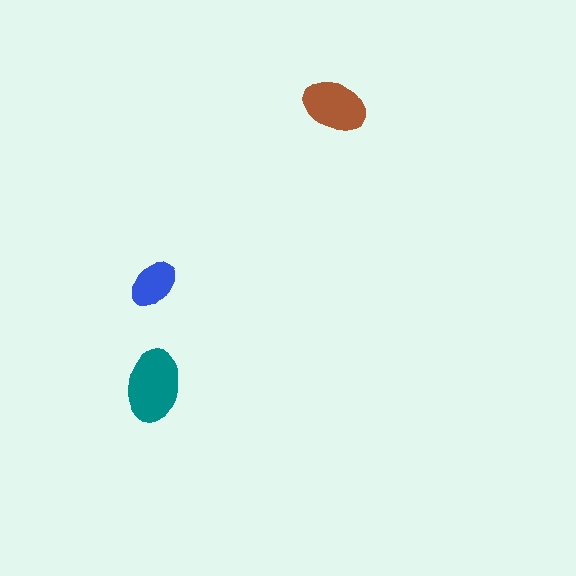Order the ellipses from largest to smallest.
the teal one, the brown one, the blue one.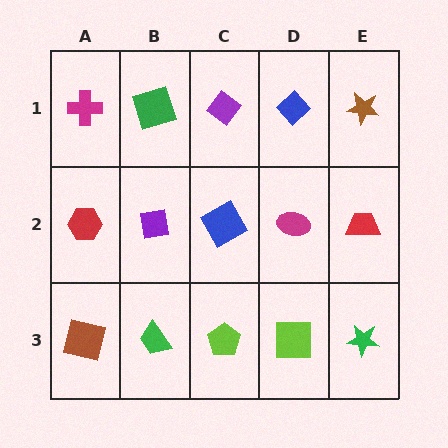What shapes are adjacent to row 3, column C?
A blue square (row 2, column C), a green trapezoid (row 3, column B), a lime square (row 3, column D).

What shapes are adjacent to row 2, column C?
A purple diamond (row 1, column C), a lime pentagon (row 3, column C), a purple square (row 2, column B), a magenta ellipse (row 2, column D).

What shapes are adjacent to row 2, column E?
A brown star (row 1, column E), a green star (row 3, column E), a magenta ellipse (row 2, column D).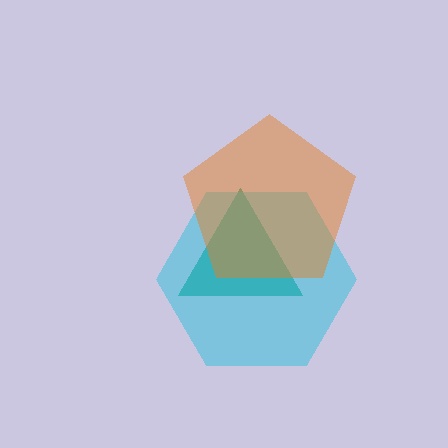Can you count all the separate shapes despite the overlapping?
Yes, there are 3 separate shapes.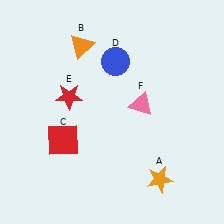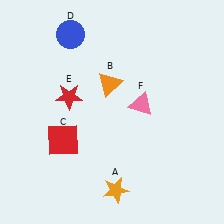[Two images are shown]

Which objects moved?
The objects that moved are: the orange star (A), the orange triangle (B), the blue circle (D).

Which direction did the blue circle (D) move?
The blue circle (D) moved left.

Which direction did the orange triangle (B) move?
The orange triangle (B) moved down.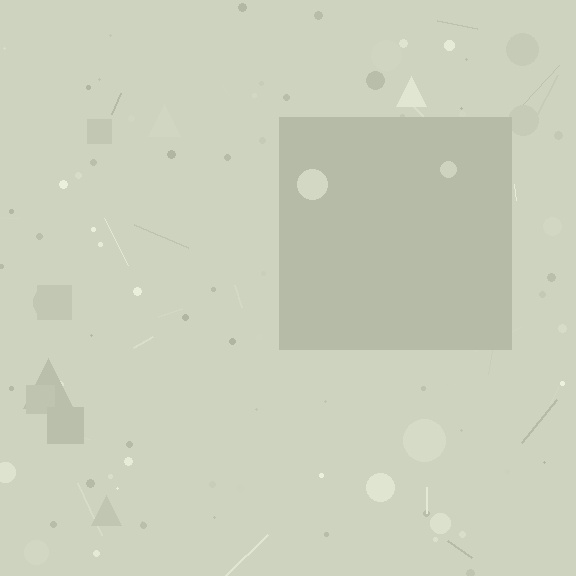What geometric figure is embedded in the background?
A square is embedded in the background.